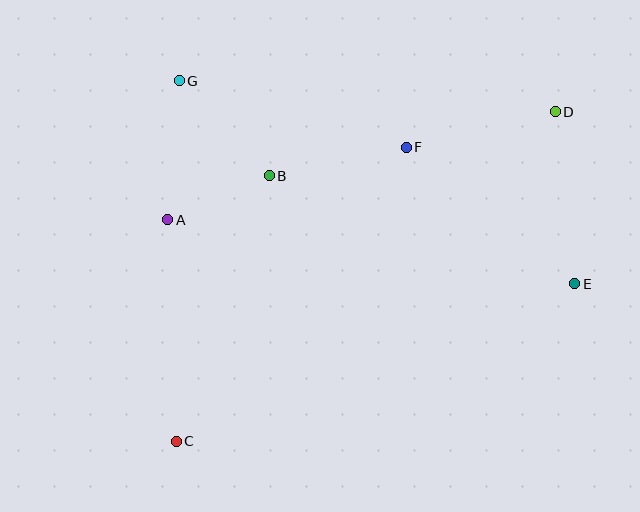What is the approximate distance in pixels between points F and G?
The distance between F and G is approximately 237 pixels.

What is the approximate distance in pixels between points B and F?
The distance between B and F is approximately 140 pixels.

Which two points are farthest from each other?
Points C and D are farthest from each other.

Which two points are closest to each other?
Points A and B are closest to each other.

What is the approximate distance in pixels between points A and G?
The distance between A and G is approximately 140 pixels.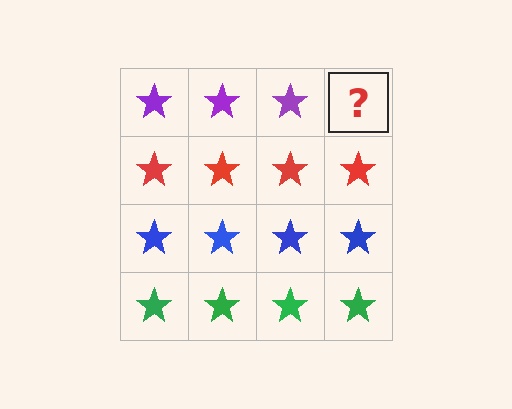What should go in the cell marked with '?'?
The missing cell should contain a purple star.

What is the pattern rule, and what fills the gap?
The rule is that each row has a consistent color. The gap should be filled with a purple star.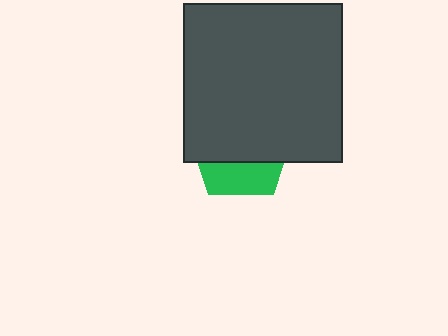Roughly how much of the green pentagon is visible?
A small part of it is visible (roughly 32%).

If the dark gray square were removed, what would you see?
You would see the complete green pentagon.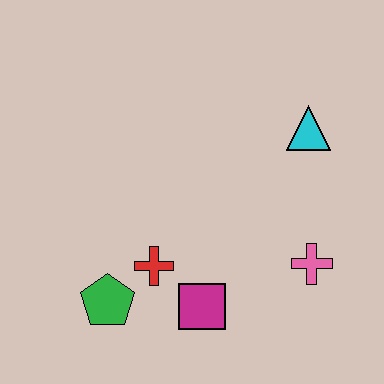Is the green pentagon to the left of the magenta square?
Yes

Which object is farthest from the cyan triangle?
The green pentagon is farthest from the cyan triangle.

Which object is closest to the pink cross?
The magenta square is closest to the pink cross.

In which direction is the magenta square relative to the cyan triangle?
The magenta square is below the cyan triangle.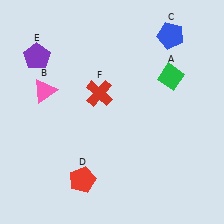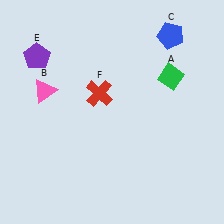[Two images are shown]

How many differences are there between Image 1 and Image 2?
There is 1 difference between the two images.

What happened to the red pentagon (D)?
The red pentagon (D) was removed in Image 2. It was in the bottom-left area of Image 1.